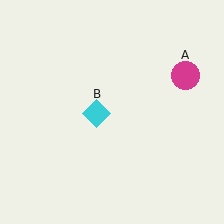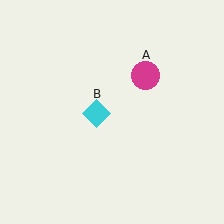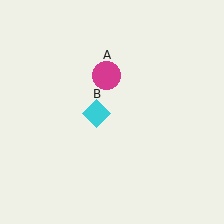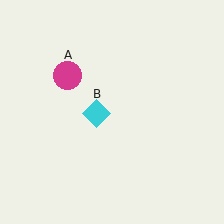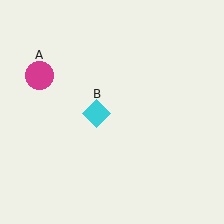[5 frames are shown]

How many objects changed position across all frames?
1 object changed position: magenta circle (object A).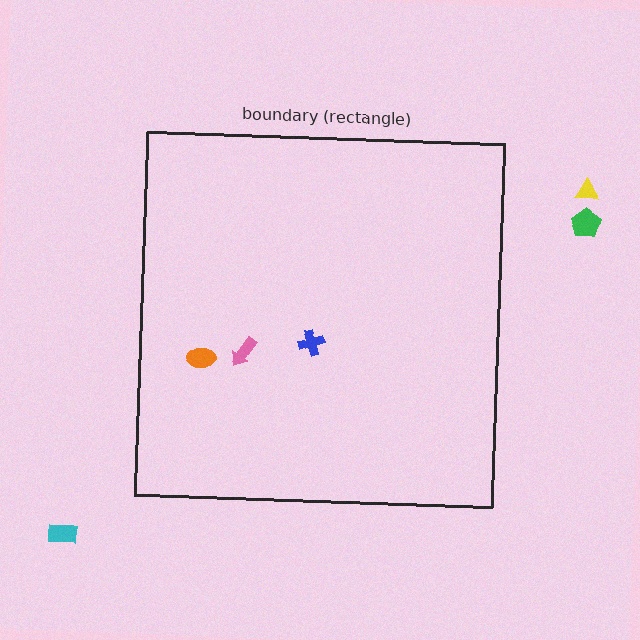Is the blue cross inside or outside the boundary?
Inside.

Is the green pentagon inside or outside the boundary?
Outside.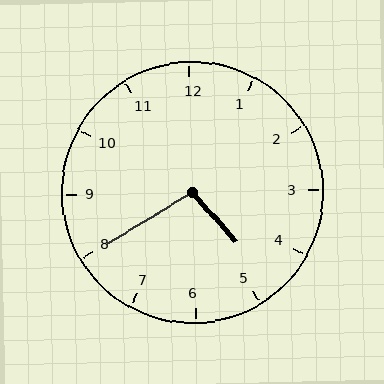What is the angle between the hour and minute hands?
Approximately 100 degrees.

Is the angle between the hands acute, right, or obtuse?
It is obtuse.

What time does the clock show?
4:40.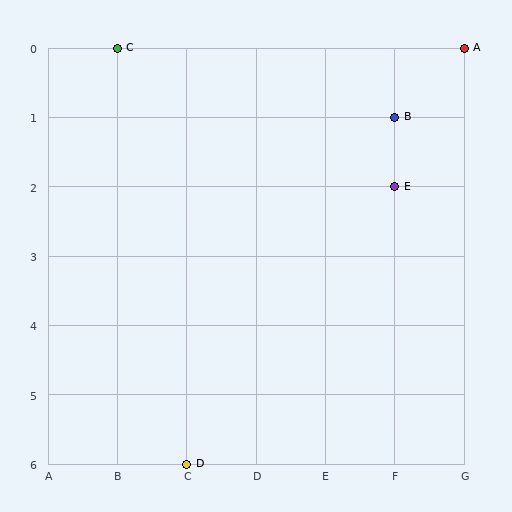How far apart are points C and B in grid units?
Points C and B are 4 columns and 1 row apart (about 4.1 grid units diagonally).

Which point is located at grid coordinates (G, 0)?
Point A is at (G, 0).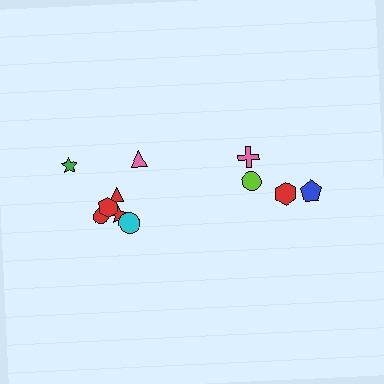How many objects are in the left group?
There are 7 objects.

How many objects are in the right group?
There are 4 objects.